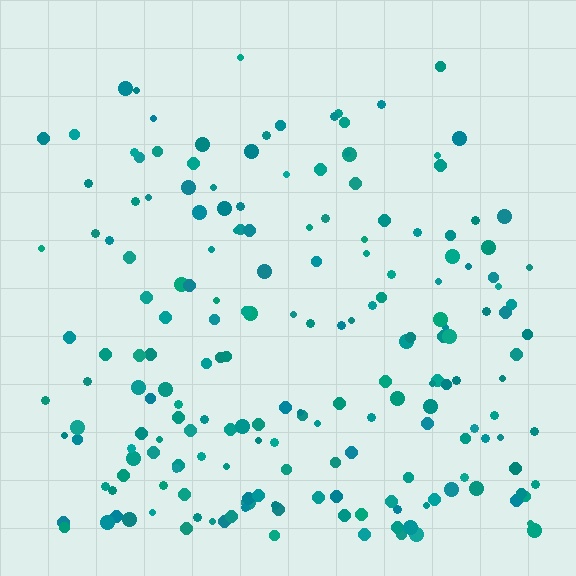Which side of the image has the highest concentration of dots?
The bottom.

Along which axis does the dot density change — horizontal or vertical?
Vertical.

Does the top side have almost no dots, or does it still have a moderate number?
Still a moderate number, just noticeably fewer than the bottom.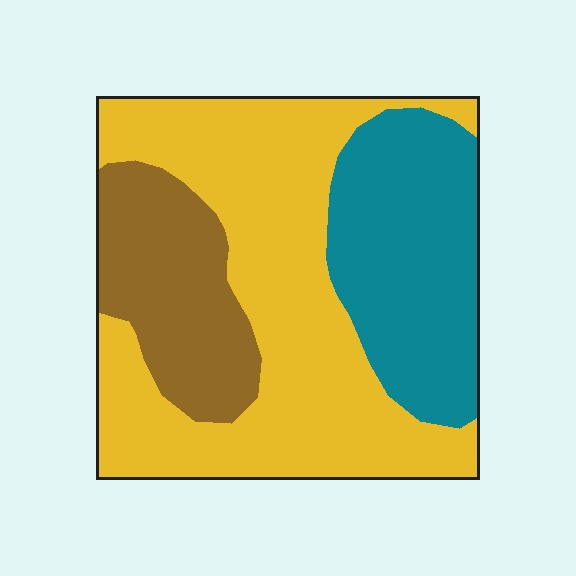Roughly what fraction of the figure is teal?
Teal takes up about one quarter (1/4) of the figure.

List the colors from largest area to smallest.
From largest to smallest: yellow, teal, brown.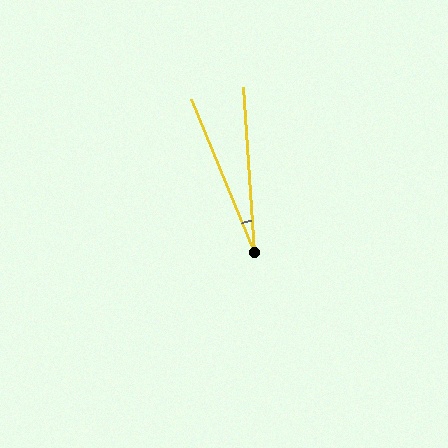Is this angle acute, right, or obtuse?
It is acute.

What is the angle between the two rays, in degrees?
Approximately 19 degrees.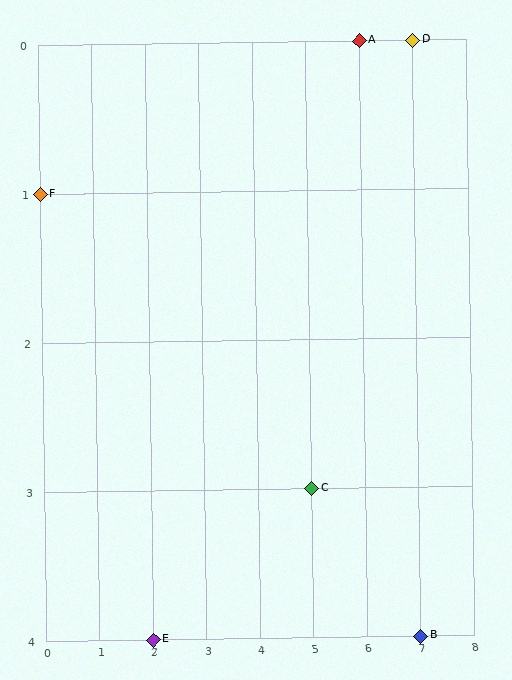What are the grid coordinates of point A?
Point A is at grid coordinates (6, 0).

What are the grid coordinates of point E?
Point E is at grid coordinates (2, 4).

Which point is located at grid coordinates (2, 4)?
Point E is at (2, 4).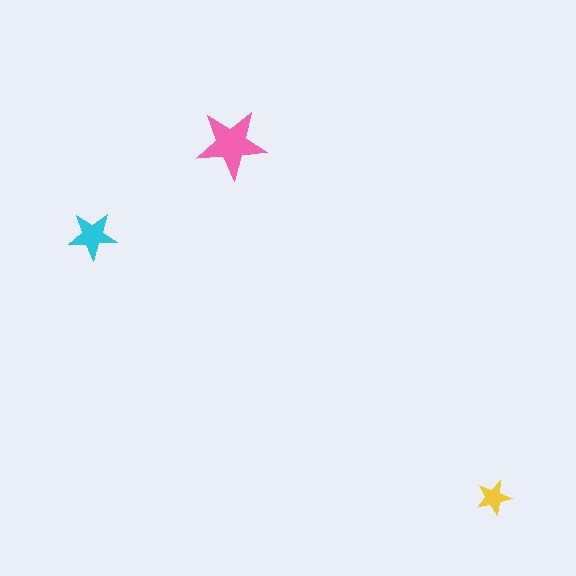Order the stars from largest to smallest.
the pink one, the cyan one, the yellow one.